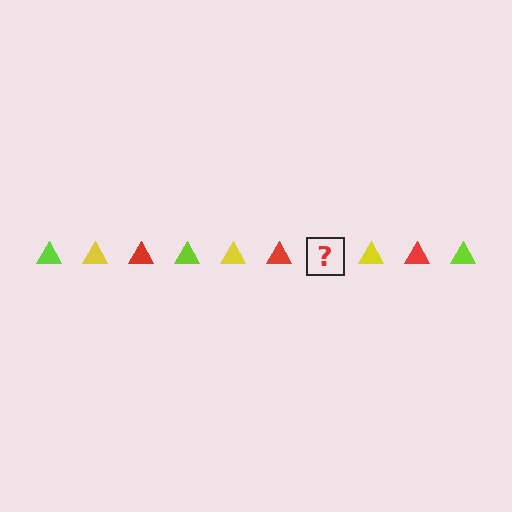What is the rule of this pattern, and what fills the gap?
The rule is that the pattern cycles through lime, yellow, red triangles. The gap should be filled with a lime triangle.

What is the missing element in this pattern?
The missing element is a lime triangle.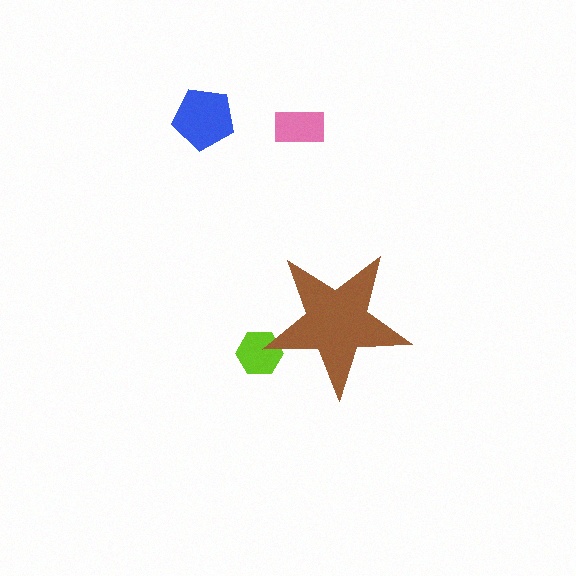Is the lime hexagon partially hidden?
Yes, the lime hexagon is partially hidden behind the brown star.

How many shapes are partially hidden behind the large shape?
1 shape is partially hidden.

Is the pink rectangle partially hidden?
No, the pink rectangle is fully visible.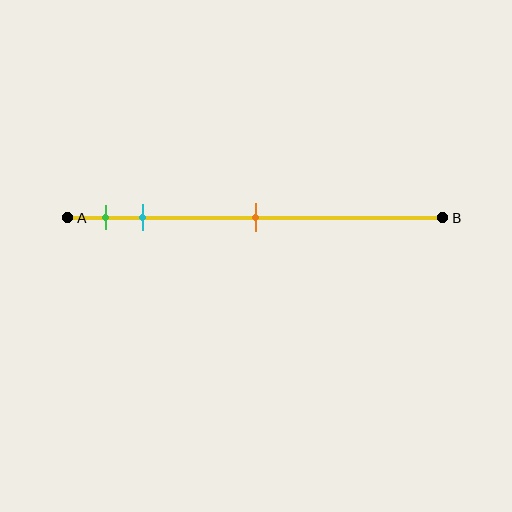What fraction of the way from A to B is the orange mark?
The orange mark is approximately 50% (0.5) of the way from A to B.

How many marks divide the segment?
There are 3 marks dividing the segment.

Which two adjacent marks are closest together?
The green and cyan marks are the closest adjacent pair.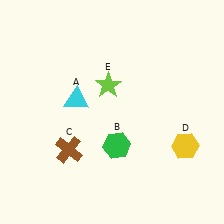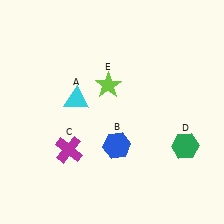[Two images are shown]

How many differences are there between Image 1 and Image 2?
There are 3 differences between the two images.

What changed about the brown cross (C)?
In Image 1, C is brown. In Image 2, it changed to magenta.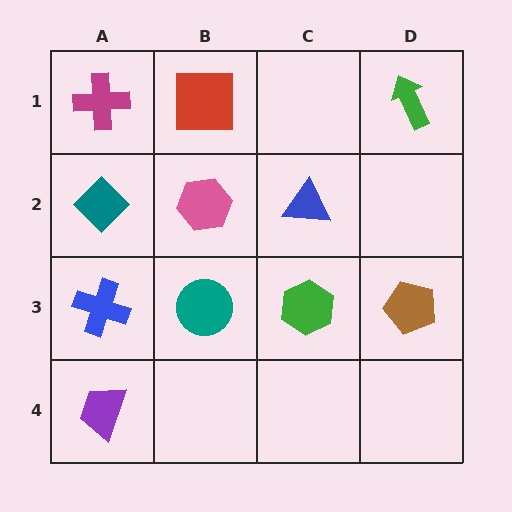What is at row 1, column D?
A green arrow.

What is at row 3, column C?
A green hexagon.